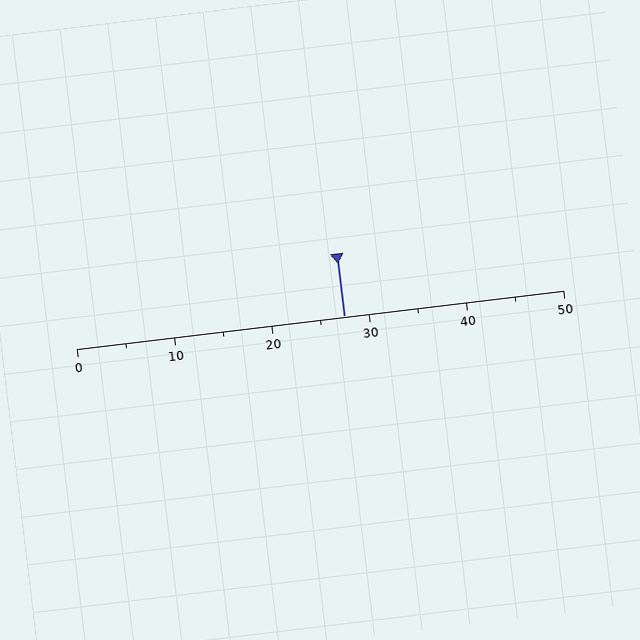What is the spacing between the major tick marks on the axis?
The major ticks are spaced 10 apart.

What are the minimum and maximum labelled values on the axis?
The axis runs from 0 to 50.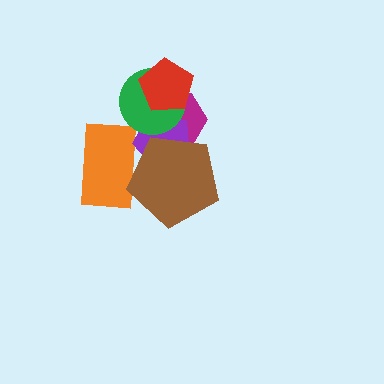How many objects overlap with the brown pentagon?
3 objects overlap with the brown pentagon.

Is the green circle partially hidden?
Yes, it is partially covered by another shape.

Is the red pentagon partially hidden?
No, no other shape covers it.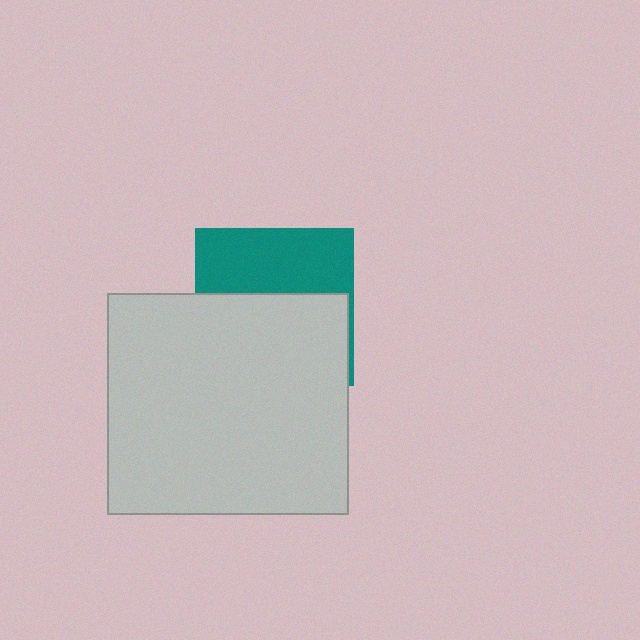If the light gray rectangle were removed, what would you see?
You would see the complete teal square.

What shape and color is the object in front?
The object in front is a light gray rectangle.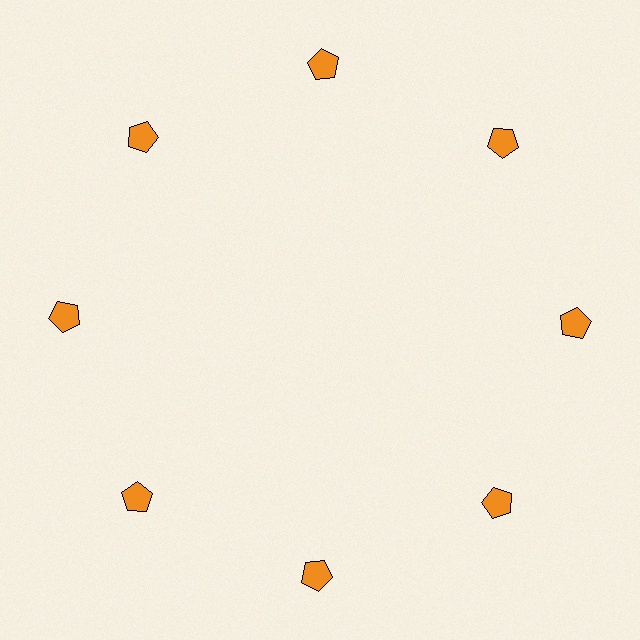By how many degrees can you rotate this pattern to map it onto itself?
The pattern maps onto itself every 45 degrees of rotation.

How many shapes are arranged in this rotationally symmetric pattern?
There are 8 shapes, arranged in 8 groups of 1.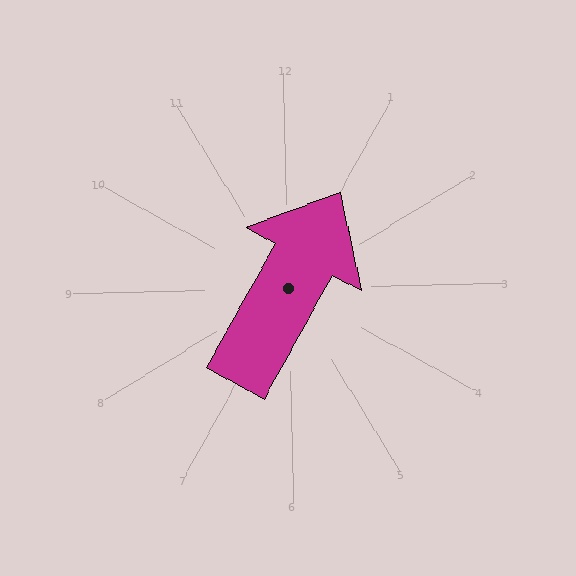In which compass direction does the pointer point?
Northeast.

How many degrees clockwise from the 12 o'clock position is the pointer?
Approximately 30 degrees.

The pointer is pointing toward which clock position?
Roughly 1 o'clock.